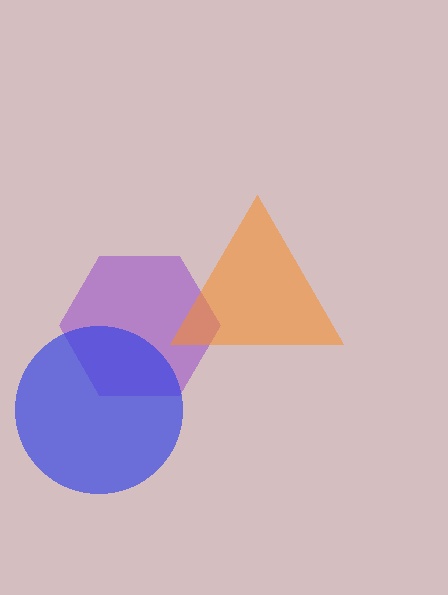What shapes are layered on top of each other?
The layered shapes are: a purple hexagon, an orange triangle, a blue circle.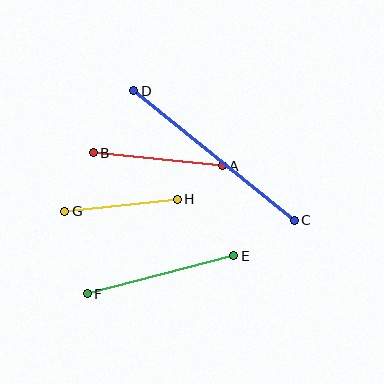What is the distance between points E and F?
The distance is approximately 151 pixels.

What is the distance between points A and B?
The distance is approximately 130 pixels.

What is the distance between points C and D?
The distance is approximately 206 pixels.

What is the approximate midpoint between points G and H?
The midpoint is at approximately (121, 205) pixels.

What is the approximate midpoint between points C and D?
The midpoint is at approximately (214, 155) pixels.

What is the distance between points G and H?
The distance is approximately 113 pixels.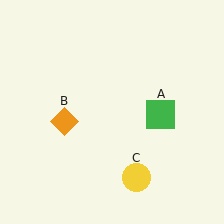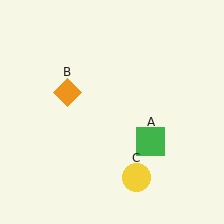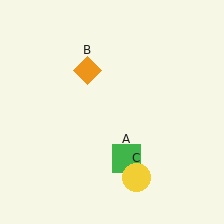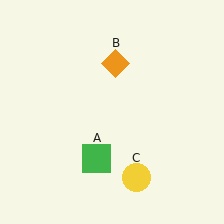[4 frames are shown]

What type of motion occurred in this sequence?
The green square (object A), orange diamond (object B) rotated clockwise around the center of the scene.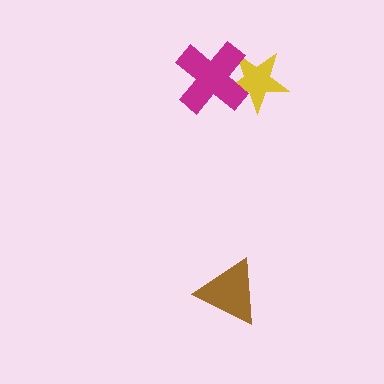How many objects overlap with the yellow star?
1 object overlaps with the yellow star.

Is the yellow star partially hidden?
Yes, it is partially covered by another shape.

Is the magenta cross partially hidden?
No, no other shape covers it.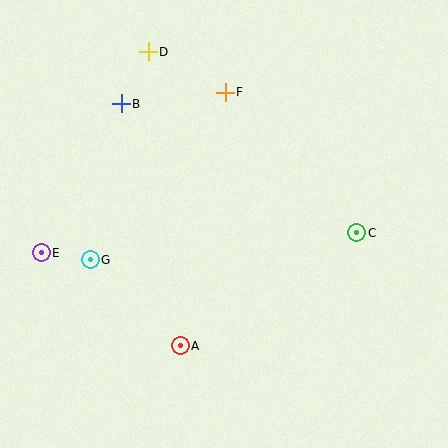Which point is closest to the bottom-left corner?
Point E is closest to the bottom-left corner.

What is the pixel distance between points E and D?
The distance between E and D is 228 pixels.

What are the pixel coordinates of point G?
Point G is at (90, 260).